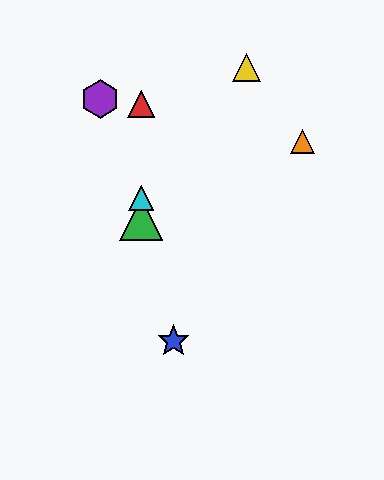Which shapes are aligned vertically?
The red triangle, the green triangle, the cyan triangle are aligned vertically.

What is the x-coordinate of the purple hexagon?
The purple hexagon is at x≈100.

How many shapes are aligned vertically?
3 shapes (the red triangle, the green triangle, the cyan triangle) are aligned vertically.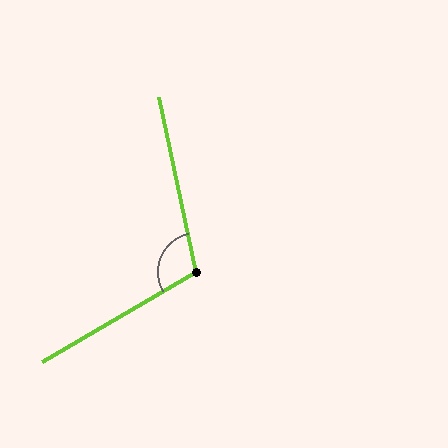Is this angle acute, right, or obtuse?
It is obtuse.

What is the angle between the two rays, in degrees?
Approximately 108 degrees.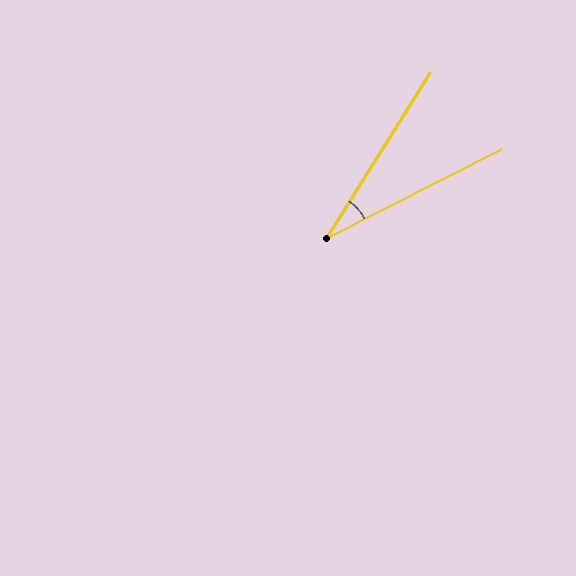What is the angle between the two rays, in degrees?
Approximately 31 degrees.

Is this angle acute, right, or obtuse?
It is acute.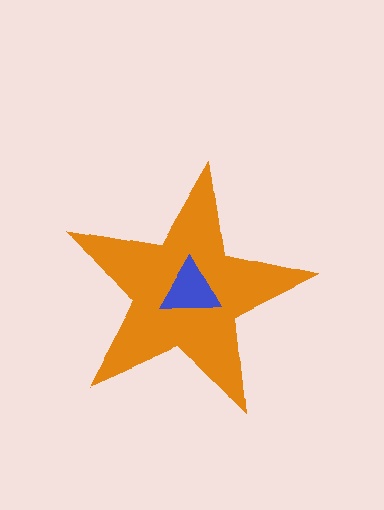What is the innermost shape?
The blue triangle.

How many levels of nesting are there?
2.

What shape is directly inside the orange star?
The blue triangle.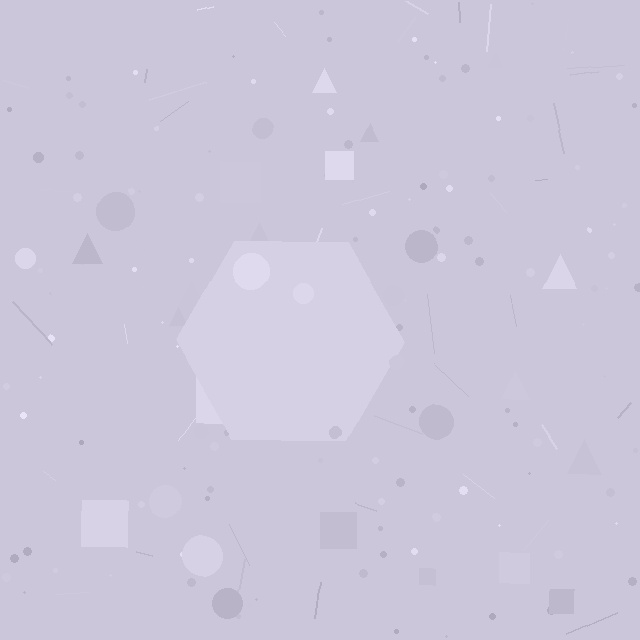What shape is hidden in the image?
A hexagon is hidden in the image.